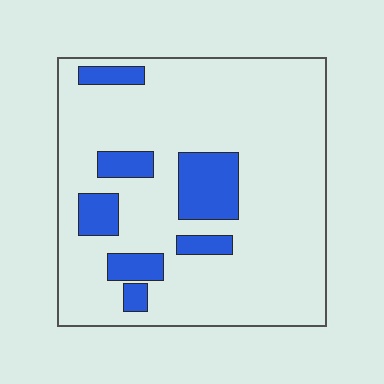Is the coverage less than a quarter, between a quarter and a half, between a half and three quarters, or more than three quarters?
Less than a quarter.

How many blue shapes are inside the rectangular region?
7.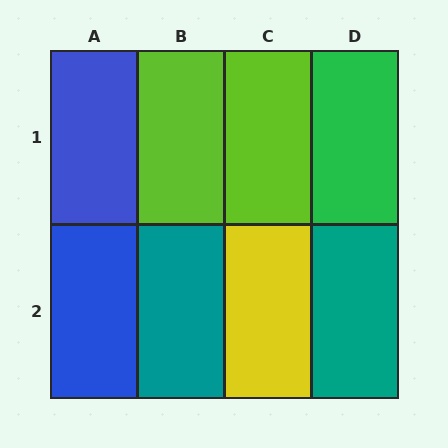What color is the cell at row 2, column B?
Teal.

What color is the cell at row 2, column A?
Blue.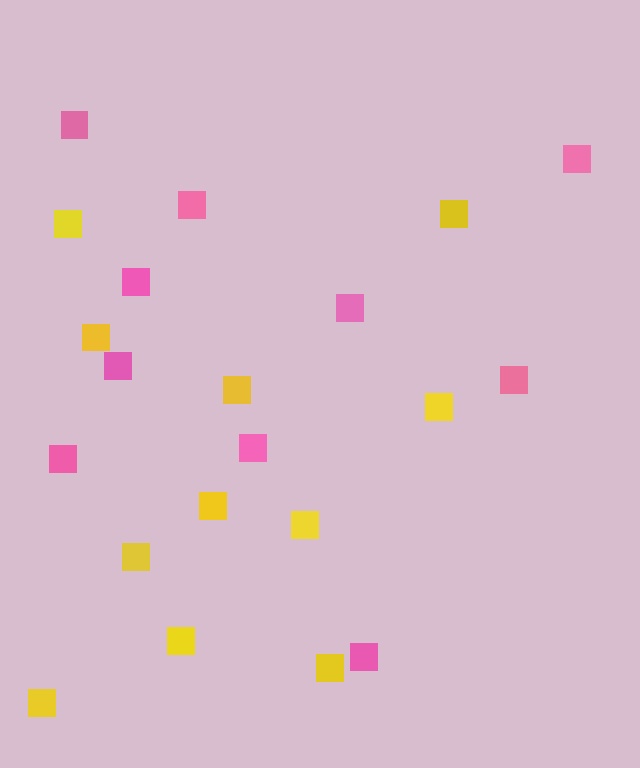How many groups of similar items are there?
There are 2 groups: one group of pink squares (10) and one group of yellow squares (11).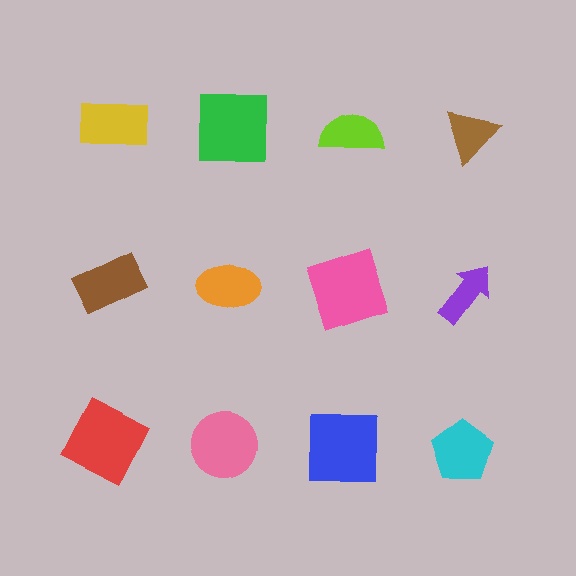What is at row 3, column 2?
A pink circle.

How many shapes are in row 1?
4 shapes.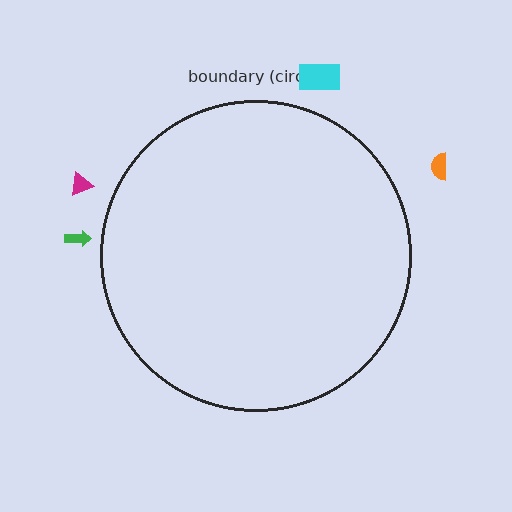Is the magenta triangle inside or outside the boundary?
Outside.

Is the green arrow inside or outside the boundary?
Outside.